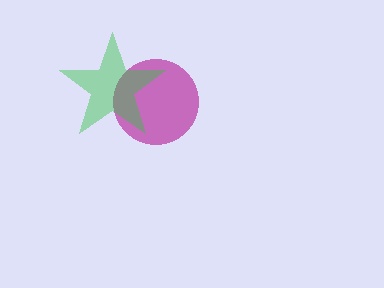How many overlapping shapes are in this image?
There are 2 overlapping shapes in the image.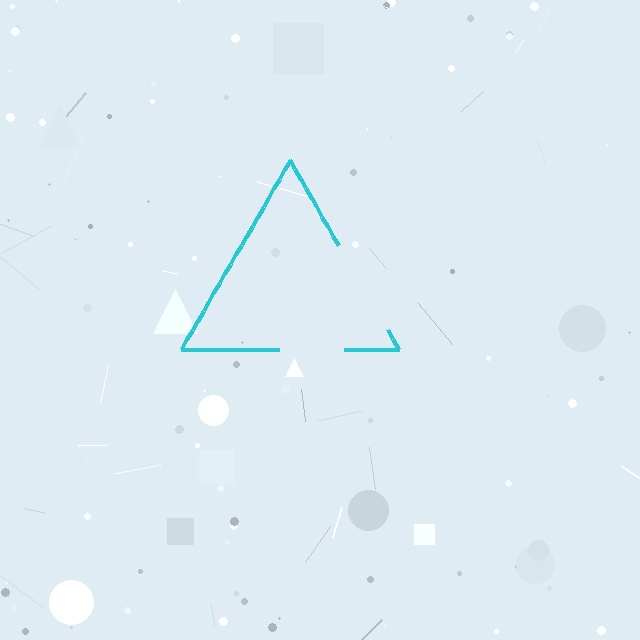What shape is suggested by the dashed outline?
The dashed outline suggests a triangle.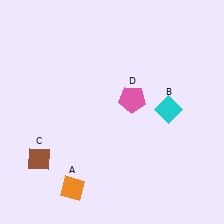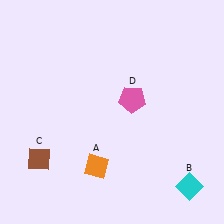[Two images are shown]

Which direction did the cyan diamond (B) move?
The cyan diamond (B) moved down.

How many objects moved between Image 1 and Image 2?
2 objects moved between the two images.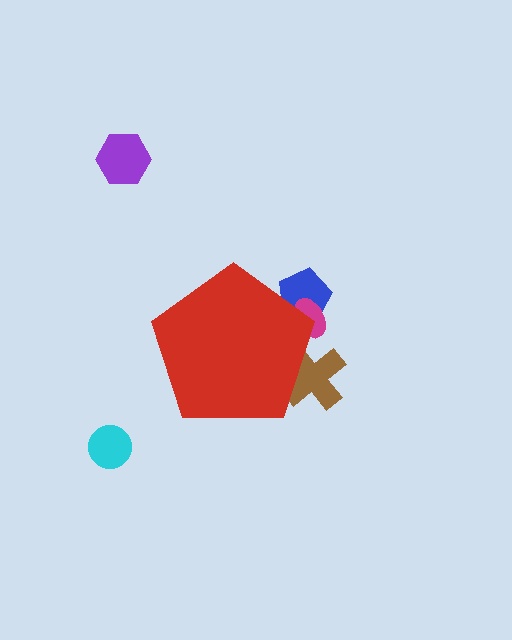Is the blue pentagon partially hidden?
Yes, the blue pentagon is partially hidden behind the red pentagon.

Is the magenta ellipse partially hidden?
Yes, the magenta ellipse is partially hidden behind the red pentagon.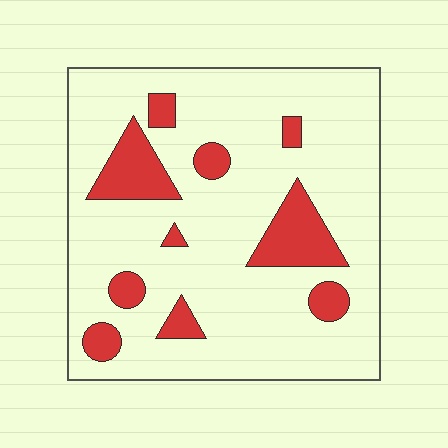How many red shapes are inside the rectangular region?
10.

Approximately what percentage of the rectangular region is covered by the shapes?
Approximately 15%.